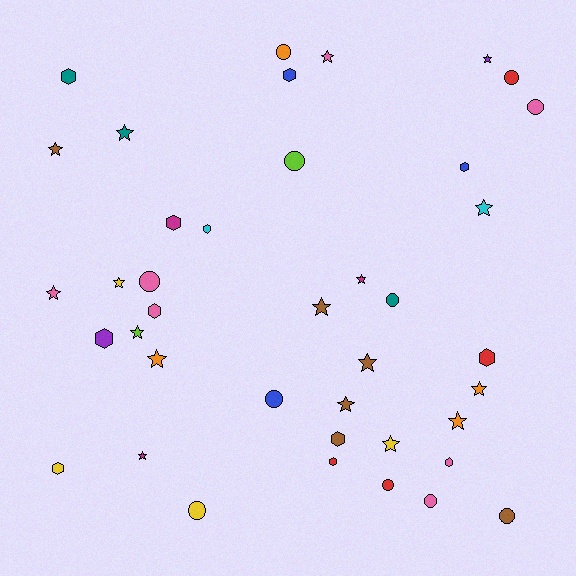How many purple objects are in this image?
There are 2 purple objects.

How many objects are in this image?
There are 40 objects.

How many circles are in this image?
There are 11 circles.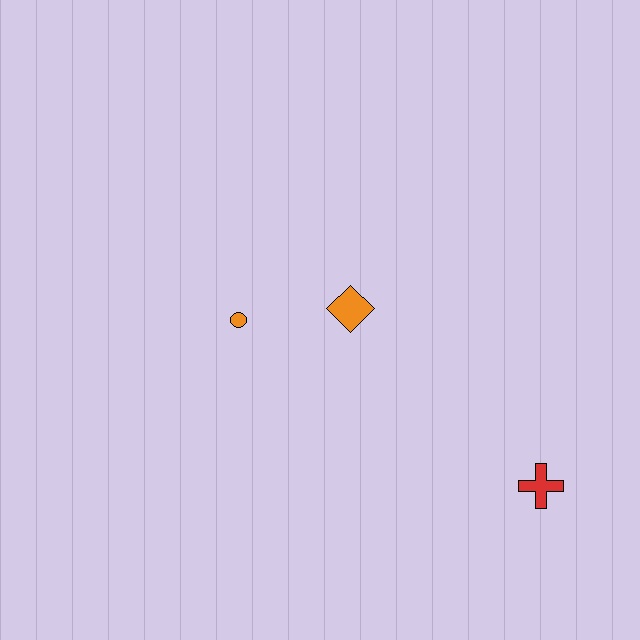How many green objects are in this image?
There are no green objects.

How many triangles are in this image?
There are no triangles.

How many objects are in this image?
There are 3 objects.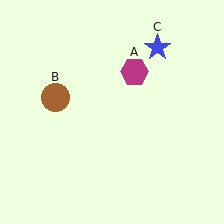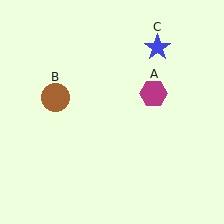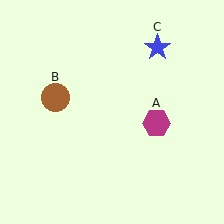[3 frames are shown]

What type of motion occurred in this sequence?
The magenta hexagon (object A) rotated clockwise around the center of the scene.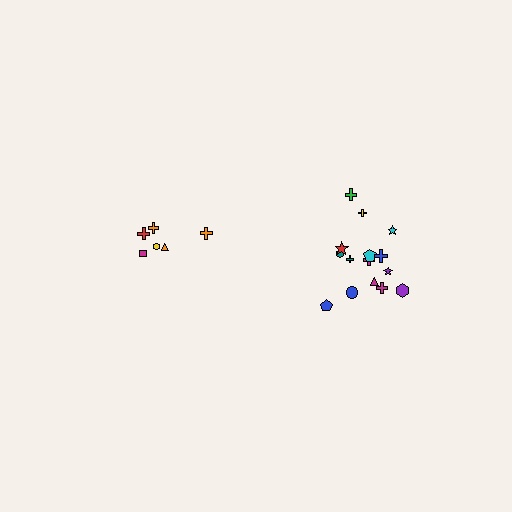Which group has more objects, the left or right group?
The right group.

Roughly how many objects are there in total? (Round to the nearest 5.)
Roughly 20 objects in total.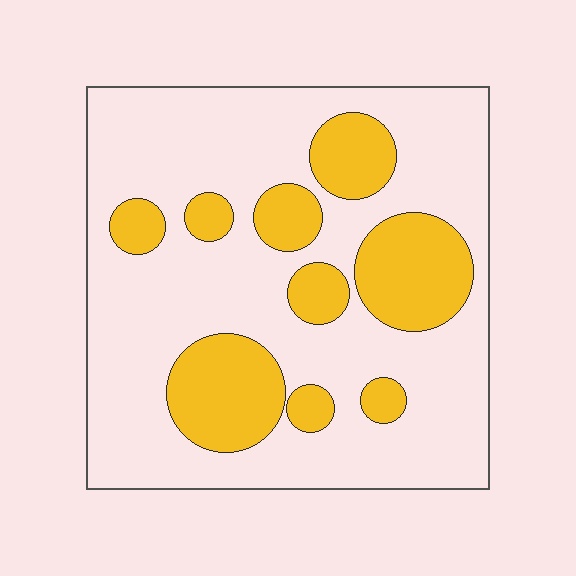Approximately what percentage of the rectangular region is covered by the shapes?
Approximately 25%.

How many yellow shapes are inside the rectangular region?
9.